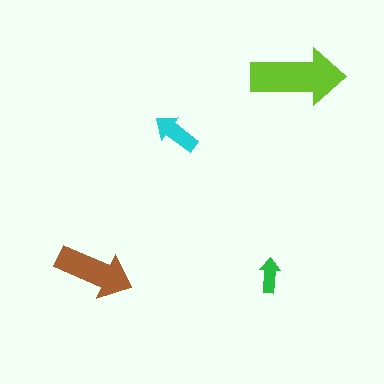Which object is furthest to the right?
The lime arrow is rightmost.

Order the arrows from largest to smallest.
the lime one, the brown one, the cyan one, the green one.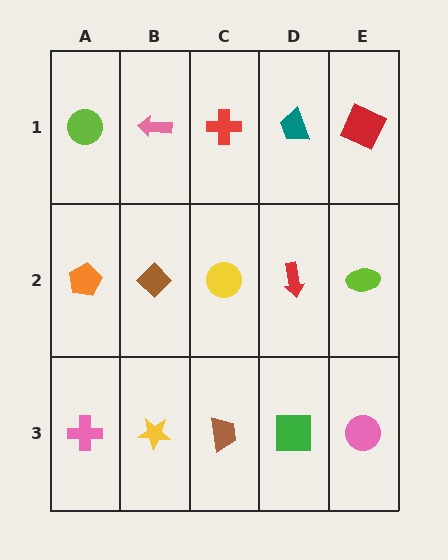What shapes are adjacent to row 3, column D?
A red arrow (row 2, column D), a brown trapezoid (row 3, column C), a pink circle (row 3, column E).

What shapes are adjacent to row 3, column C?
A yellow circle (row 2, column C), a yellow star (row 3, column B), a green square (row 3, column D).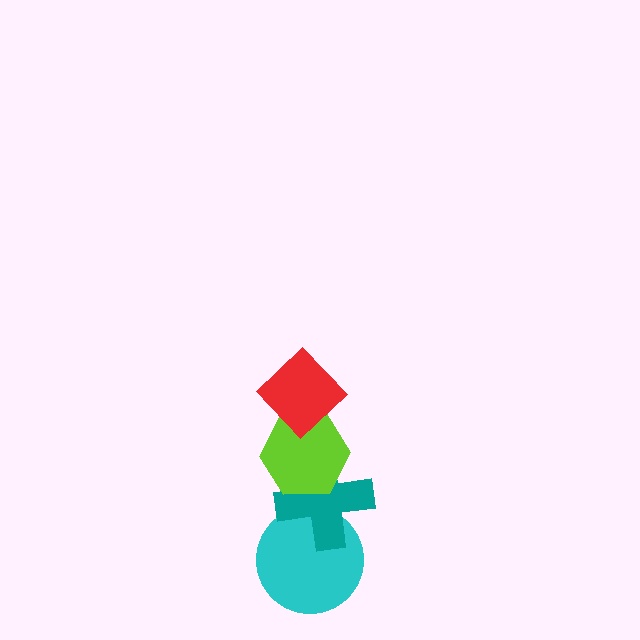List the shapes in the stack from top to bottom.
From top to bottom: the red diamond, the lime hexagon, the teal cross, the cyan circle.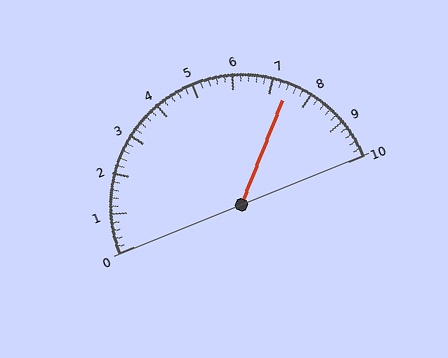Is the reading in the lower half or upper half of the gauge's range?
The reading is in the upper half of the range (0 to 10).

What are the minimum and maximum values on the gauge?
The gauge ranges from 0 to 10.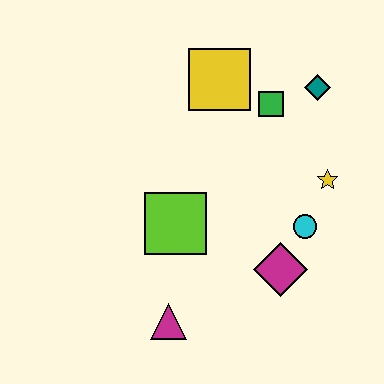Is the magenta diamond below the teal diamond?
Yes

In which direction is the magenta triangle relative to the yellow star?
The magenta triangle is to the left of the yellow star.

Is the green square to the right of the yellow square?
Yes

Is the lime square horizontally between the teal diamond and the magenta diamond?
No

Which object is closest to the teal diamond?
The green square is closest to the teal diamond.